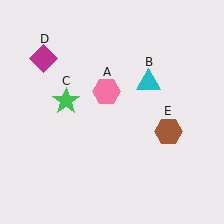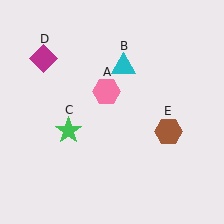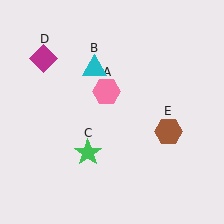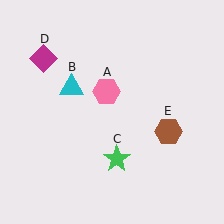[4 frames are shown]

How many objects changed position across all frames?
2 objects changed position: cyan triangle (object B), green star (object C).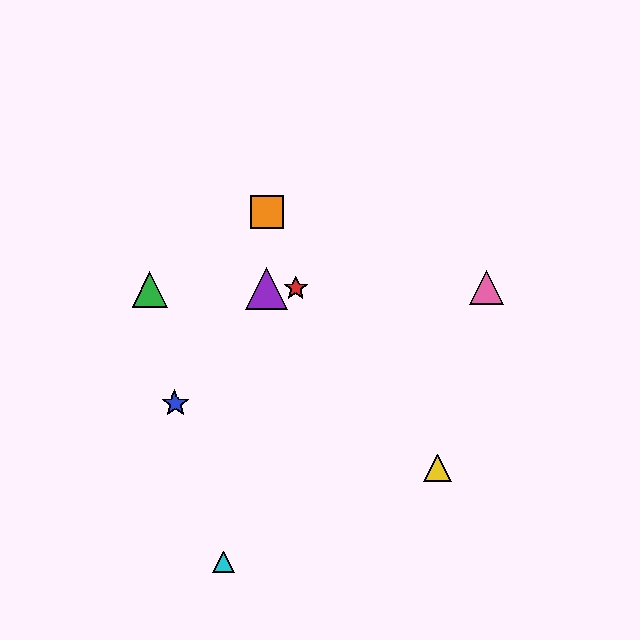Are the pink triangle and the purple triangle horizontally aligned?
Yes, both are at y≈287.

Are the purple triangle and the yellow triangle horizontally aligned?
No, the purple triangle is at y≈289 and the yellow triangle is at y≈468.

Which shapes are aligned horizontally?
The red star, the green triangle, the purple triangle, the pink triangle are aligned horizontally.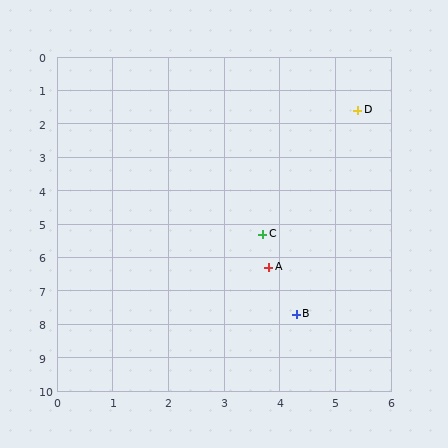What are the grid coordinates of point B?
Point B is at approximately (4.3, 7.7).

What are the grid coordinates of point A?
Point A is at approximately (3.8, 6.3).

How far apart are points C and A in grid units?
Points C and A are about 1.0 grid units apart.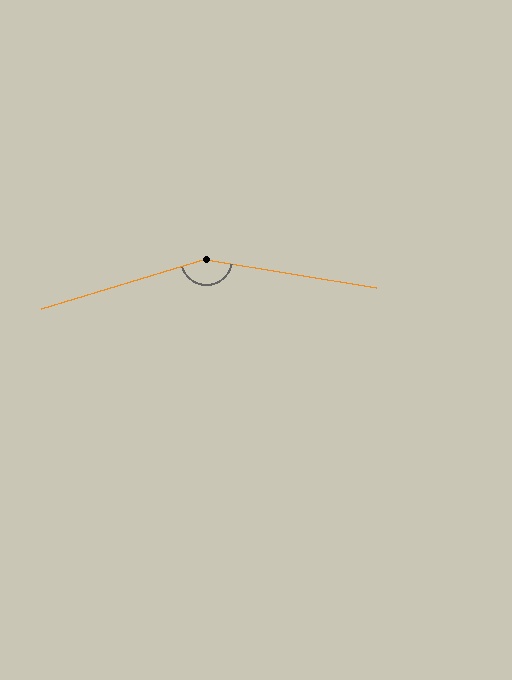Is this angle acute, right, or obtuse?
It is obtuse.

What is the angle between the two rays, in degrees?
Approximately 154 degrees.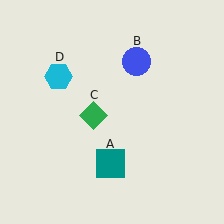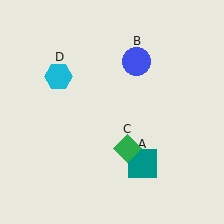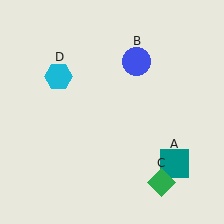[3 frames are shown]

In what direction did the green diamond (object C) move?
The green diamond (object C) moved down and to the right.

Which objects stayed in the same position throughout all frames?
Blue circle (object B) and cyan hexagon (object D) remained stationary.